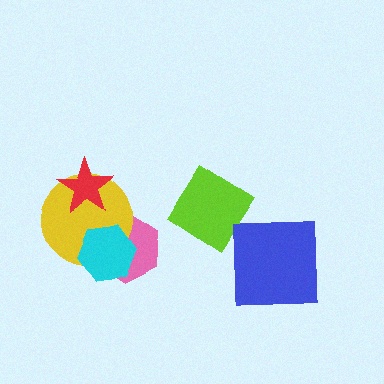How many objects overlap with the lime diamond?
0 objects overlap with the lime diamond.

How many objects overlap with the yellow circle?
3 objects overlap with the yellow circle.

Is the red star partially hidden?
No, no other shape covers it.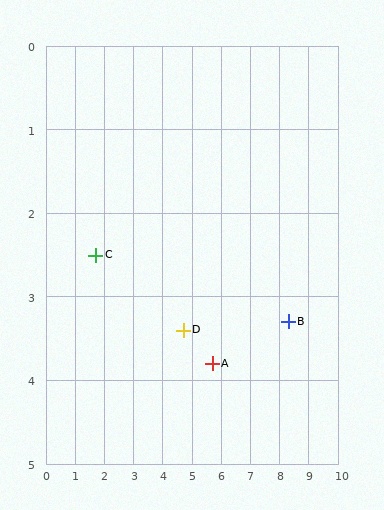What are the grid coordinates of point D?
Point D is at approximately (4.7, 3.4).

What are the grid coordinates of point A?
Point A is at approximately (5.7, 3.8).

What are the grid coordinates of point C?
Point C is at approximately (1.7, 2.5).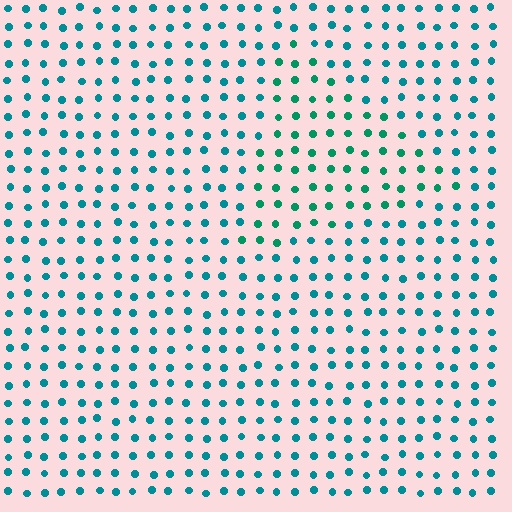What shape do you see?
I see a triangle.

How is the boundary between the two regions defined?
The boundary is defined purely by a slight shift in hue (about 24 degrees). Spacing, size, and orientation are identical on both sides.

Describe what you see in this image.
The image is filled with small teal elements in a uniform arrangement. A triangle-shaped region is visible where the elements are tinted to a slightly different hue, forming a subtle color boundary.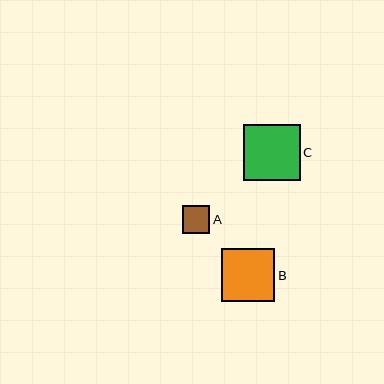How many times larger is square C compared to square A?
Square C is approximately 2.0 times the size of square A.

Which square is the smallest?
Square A is the smallest with a size of approximately 28 pixels.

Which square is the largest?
Square C is the largest with a size of approximately 56 pixels.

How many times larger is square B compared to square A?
Square B is approximately 1.9 times the size of square A.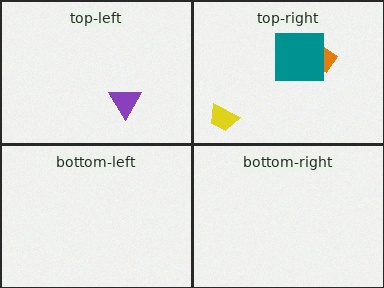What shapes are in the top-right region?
The orange rectangle, the teal square, the yellow trapezoid.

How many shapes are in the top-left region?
1.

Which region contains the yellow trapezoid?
The top-right region.